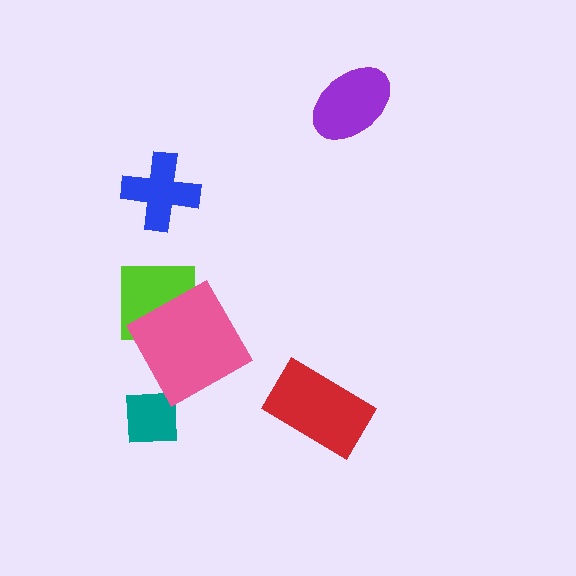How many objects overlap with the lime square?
1 object overlaps with the lime square.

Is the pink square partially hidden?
No, no other shape covers it.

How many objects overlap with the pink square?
1 object overlaps with the pink square.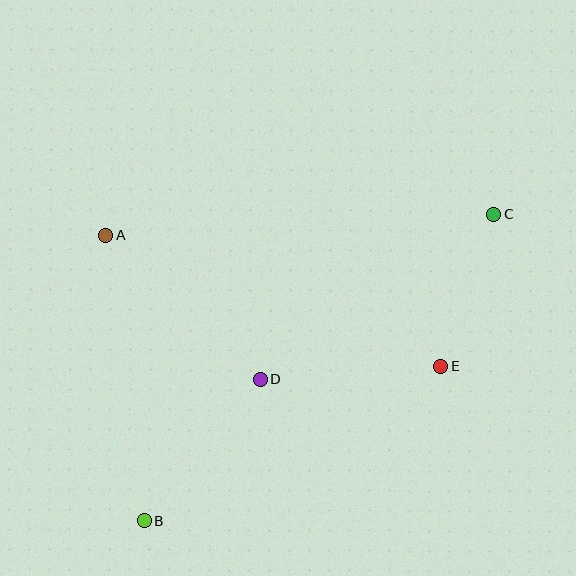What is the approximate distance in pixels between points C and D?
The distance between C and D is approximately 286 pixels.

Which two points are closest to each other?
Points C and E are closest to each other.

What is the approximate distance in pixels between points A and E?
The distance between A and E is approximately 359 pixels.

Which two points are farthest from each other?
Points B and C are farthest from each other.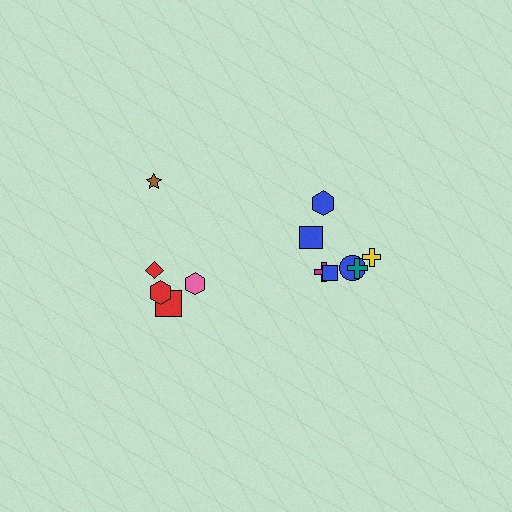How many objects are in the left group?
There are 5 objects.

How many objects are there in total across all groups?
There are 12 objects.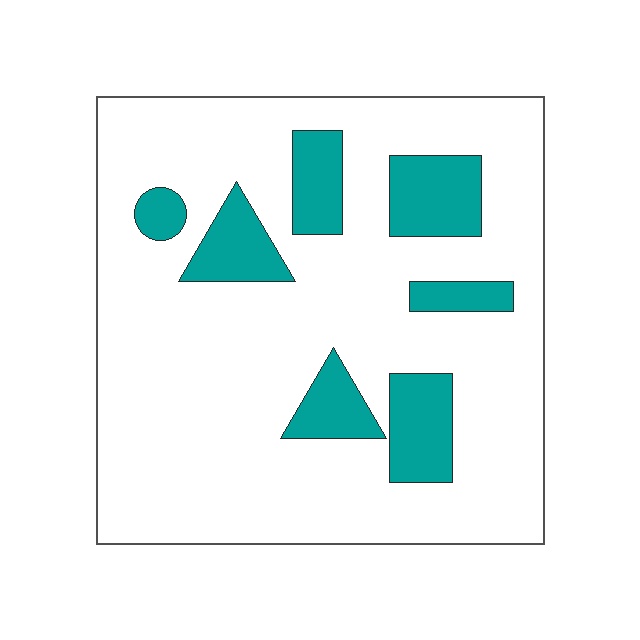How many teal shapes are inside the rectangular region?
7.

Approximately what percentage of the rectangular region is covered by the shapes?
Approximately 20%.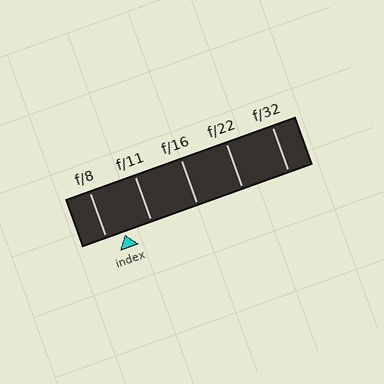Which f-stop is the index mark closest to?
The index mark is closest to f/8.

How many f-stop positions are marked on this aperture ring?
There are 5 f-stop positions marked.